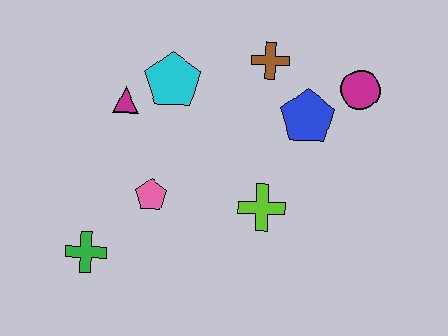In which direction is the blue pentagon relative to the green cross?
The blue pentagon is to the right of the green cross.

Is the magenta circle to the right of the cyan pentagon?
Yes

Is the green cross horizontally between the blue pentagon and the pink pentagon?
No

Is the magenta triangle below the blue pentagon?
No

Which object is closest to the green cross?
The pink pentagon is closest to the green cross.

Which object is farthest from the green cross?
The magenta circle is farthest from the green cross.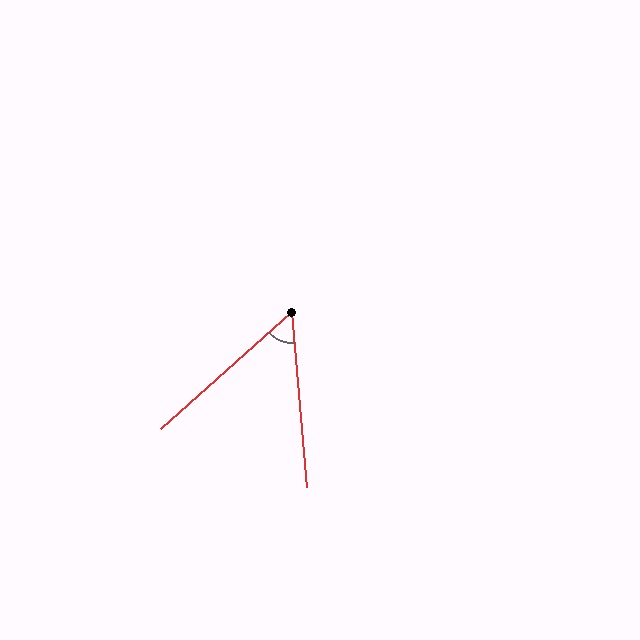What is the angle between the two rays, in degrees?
Approximately 53 degrees.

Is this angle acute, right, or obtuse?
It is acute.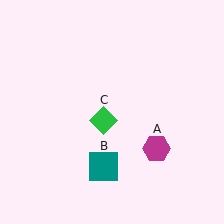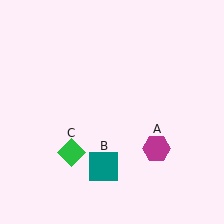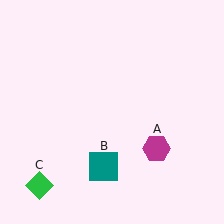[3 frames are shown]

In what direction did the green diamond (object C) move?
The green diamond (object C) moved down and to the left.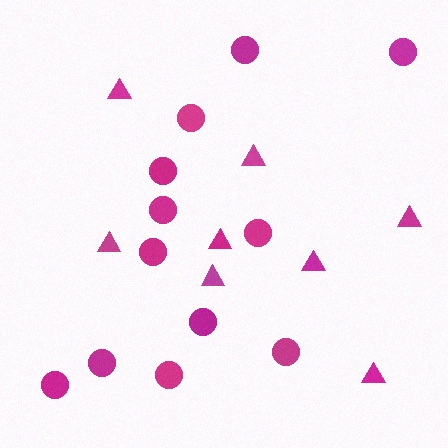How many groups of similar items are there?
There are 2 groups: one group of triangles (8) and one group of circles (12).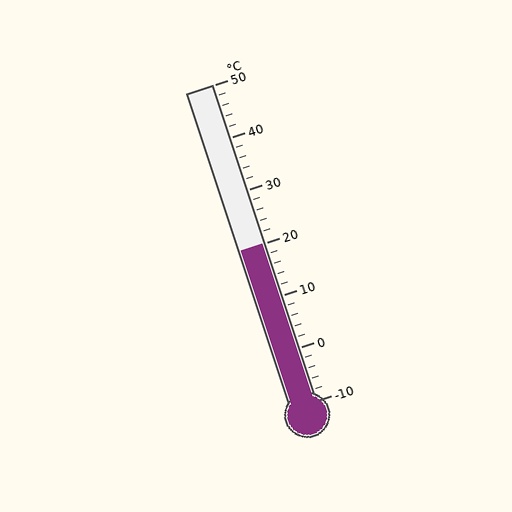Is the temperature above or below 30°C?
The temperature is below 30°C.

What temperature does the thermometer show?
The thermometer shows approximately 20°C.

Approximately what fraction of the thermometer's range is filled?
The thermometer is filled to approximately 50% of its range.